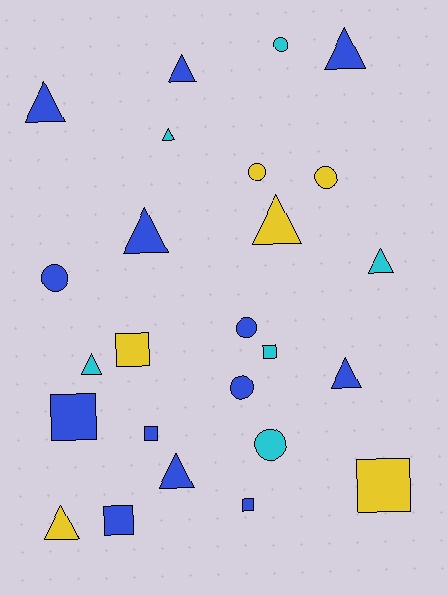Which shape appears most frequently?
Triangle, with 11 objects.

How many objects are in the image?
There are 25 objects.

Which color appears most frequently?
Blue, with 13 objects.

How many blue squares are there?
There are 4 blue squares.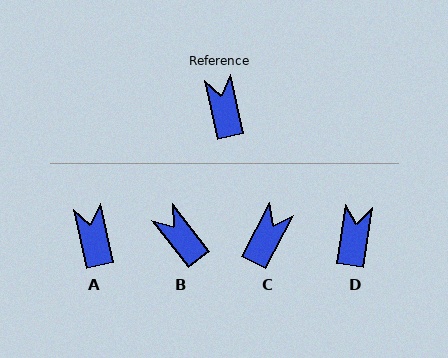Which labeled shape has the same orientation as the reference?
A.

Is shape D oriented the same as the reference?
No, it is off by about 21 degrees.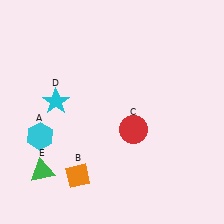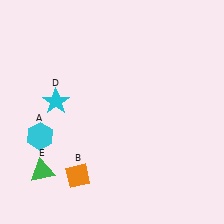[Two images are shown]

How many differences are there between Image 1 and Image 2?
There is 1 difference between the two images.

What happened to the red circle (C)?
The red circle (C) was removed in Image 2. It was in the bottom-right area of Image 1.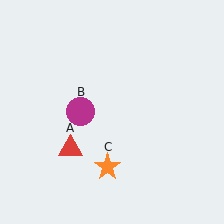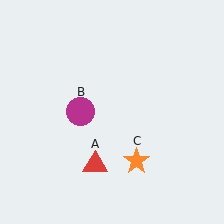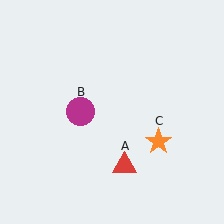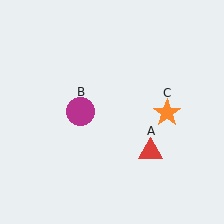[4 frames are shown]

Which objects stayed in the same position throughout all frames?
Magenta circle (object B) remained stationary.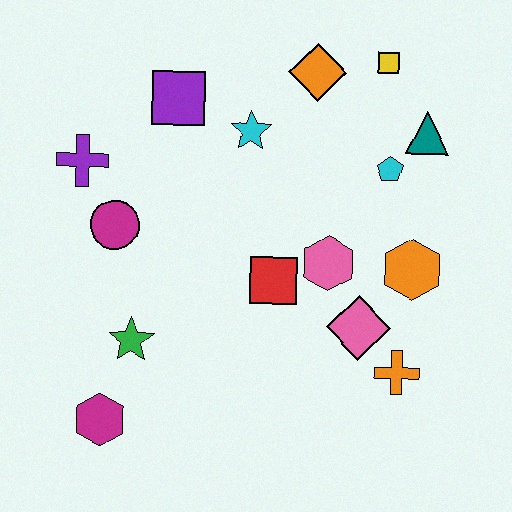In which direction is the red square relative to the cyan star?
The red square is below the cyan star.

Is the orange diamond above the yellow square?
No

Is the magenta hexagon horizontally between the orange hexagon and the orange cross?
No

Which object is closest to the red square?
The pink hexagon is closest to the red square.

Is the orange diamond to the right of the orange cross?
No